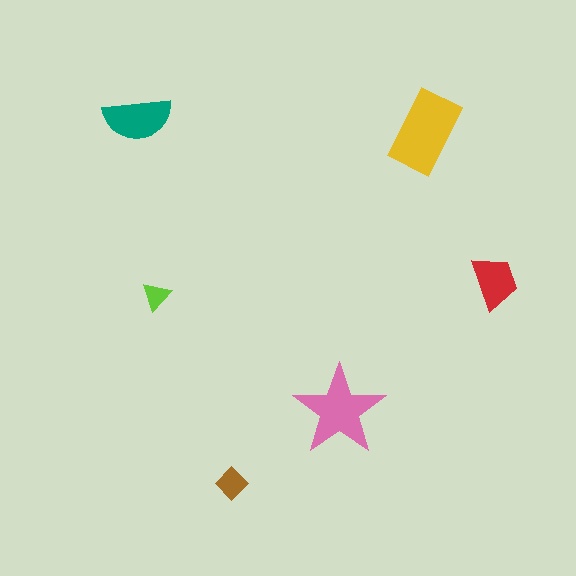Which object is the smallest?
The lime triangle.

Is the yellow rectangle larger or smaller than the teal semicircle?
Larger.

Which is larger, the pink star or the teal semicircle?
The pink star.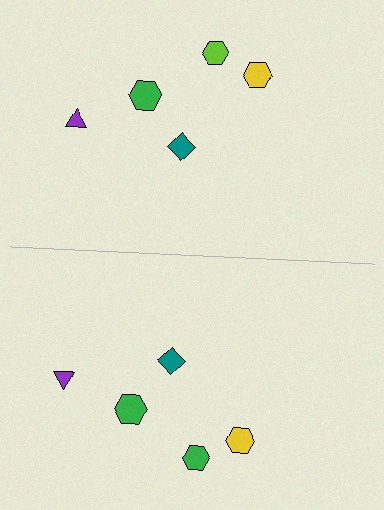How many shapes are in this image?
There are 10 shapes in this image.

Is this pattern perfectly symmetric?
No, the pattern is not perfectly symmetric. The green hexagon on the bottom side breaks the symmetry — its mirror counterpart is lime.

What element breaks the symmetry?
The green hexagon on the bottom side breaks the symmetry — its mirror counterpart is lime.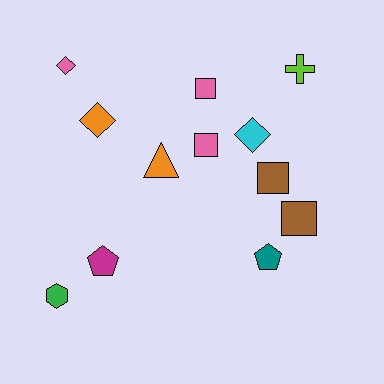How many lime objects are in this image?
There is 1 lime object.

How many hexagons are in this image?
There is 1 hexagon.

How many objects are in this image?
There are 12 objects.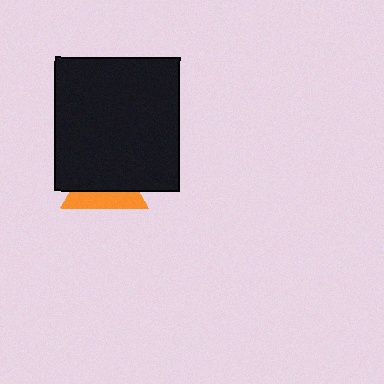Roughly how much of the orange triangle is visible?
A small part of it is visible (roughly 40%).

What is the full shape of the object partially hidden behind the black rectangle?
The partially hidden object is an orange triangle.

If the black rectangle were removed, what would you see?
You would see the complete orange triangle.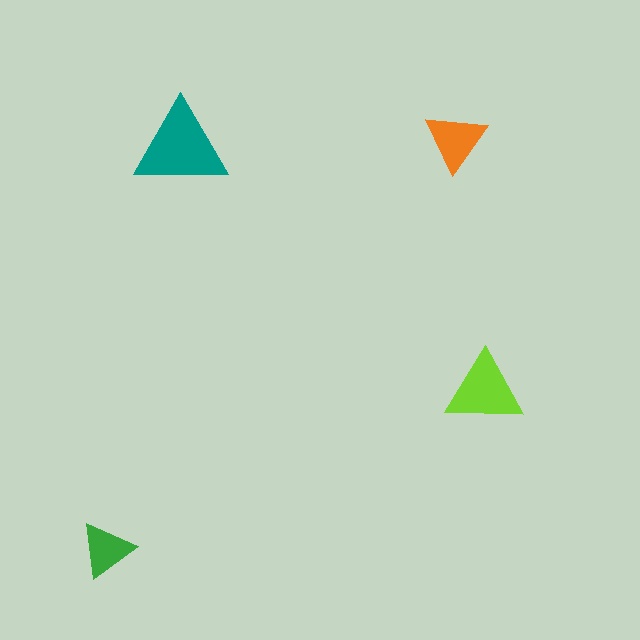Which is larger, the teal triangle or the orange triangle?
The teal one.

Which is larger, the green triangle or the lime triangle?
The lime one.